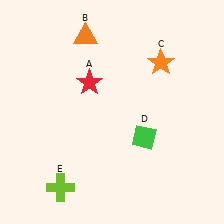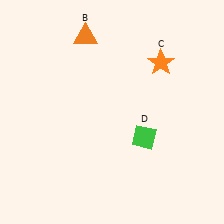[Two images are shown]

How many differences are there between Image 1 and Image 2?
There are 2 differences between the two images.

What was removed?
The lime cross (E), the red star (A) were removed in Image 2.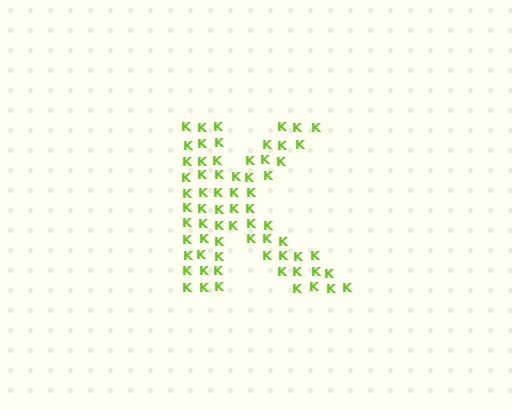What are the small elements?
The small elements are letter K's.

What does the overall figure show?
The overall figure shows the letter K.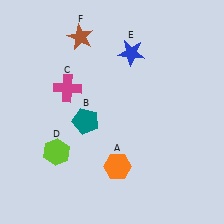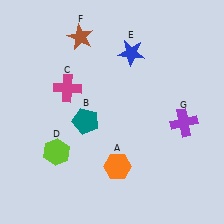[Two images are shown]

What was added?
A purple cross (G) was added in Image 2.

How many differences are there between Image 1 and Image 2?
There is 1 difference between the two images.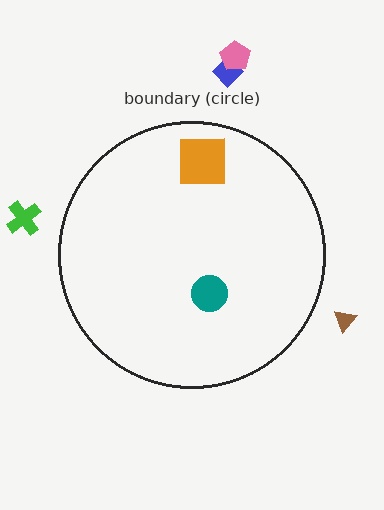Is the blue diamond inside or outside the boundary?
Outside.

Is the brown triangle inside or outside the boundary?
Outside.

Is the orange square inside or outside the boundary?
Inside.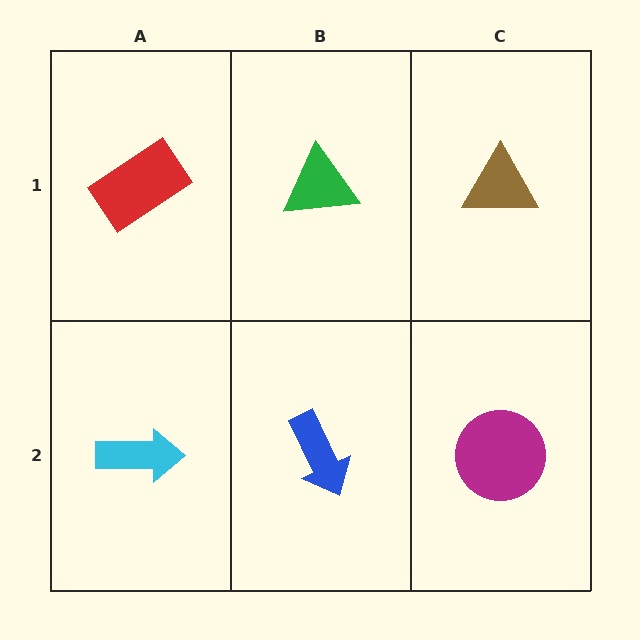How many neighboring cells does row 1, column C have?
2.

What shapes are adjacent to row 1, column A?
A cyan arrow (row 2, column A), a green triangle (row 1, column B).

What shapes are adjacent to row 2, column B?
A green triangle (row 1, column B), a cyan arrow (row 2, column A), a magenta circle (row 2, column C).